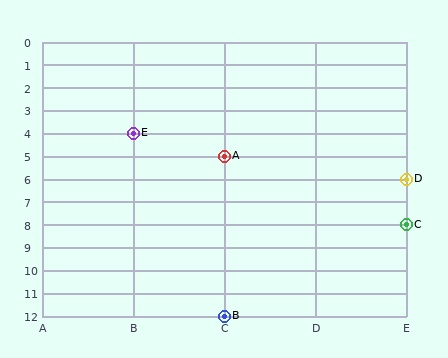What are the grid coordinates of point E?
Point E is at grid coordinates (B, 4).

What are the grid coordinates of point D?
Point D is at grid coordinates (E, 6).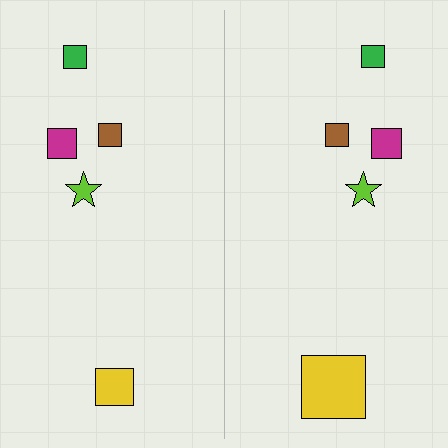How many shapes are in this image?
There are 10 shapes in this image.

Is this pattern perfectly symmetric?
No, the pattern is not perfectly symmetric. The yellow square on the right side has a different size than its mirror counterpart.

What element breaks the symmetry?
The yellow square on the right side has a different size than its mirror counterpart.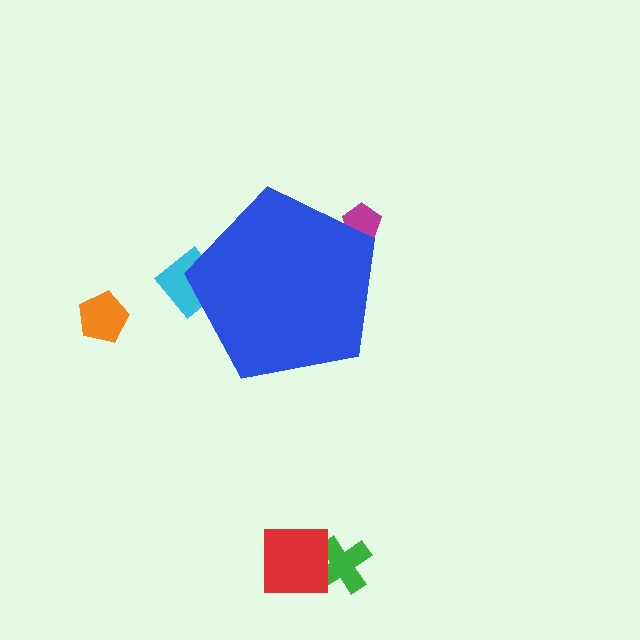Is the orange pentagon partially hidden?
No, the orange pentagon is fully visible.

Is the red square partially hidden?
No, the red square is fully visible.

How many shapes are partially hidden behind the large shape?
2 shapes are partially hidden.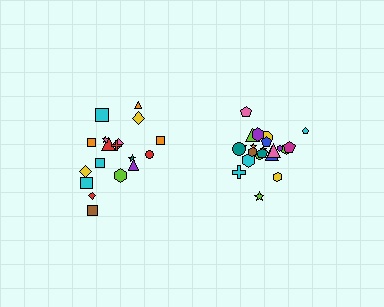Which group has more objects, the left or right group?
The right group.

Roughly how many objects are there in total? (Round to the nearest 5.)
Roughly 40 objects in total.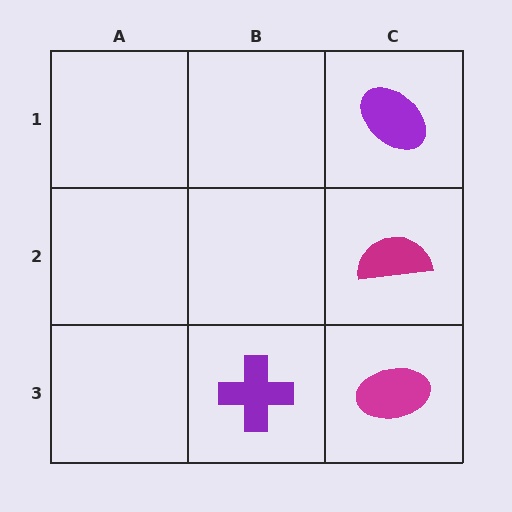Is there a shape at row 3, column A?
No, that cell is empty.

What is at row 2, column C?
A magenta semicircle.